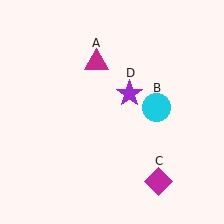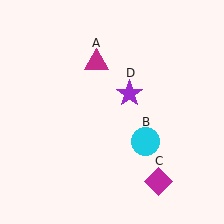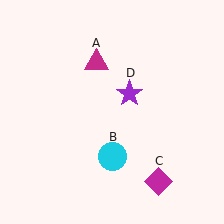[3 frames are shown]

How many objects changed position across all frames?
1 object changed position: cyan circle (object B).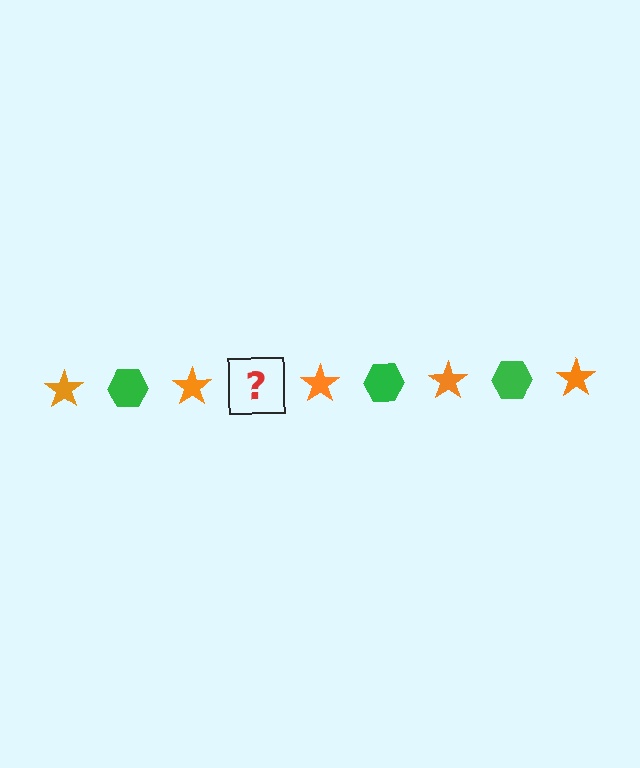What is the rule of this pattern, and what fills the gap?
The rule is that the pattern alternates between orange star and green hexagon. The gap should be filled with a green hexagon.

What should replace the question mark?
The question mark should be replaced with a green hexagon.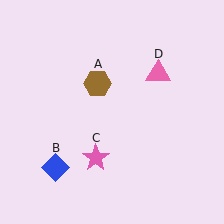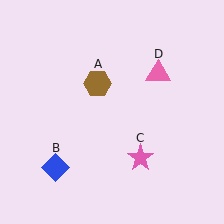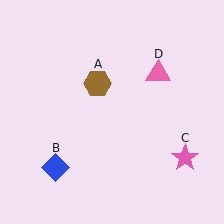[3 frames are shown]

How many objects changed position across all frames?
1 object changed position: pink star (object C).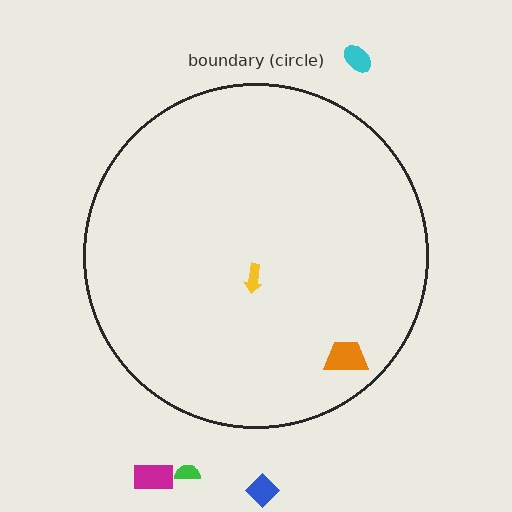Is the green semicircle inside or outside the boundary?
Outside.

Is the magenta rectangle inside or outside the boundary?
Outside.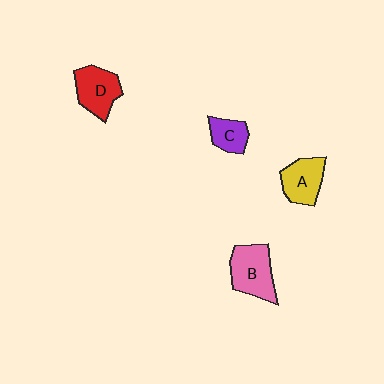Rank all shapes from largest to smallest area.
From largest to smallest: B (pink), D (red), A (yellow), C (purple).